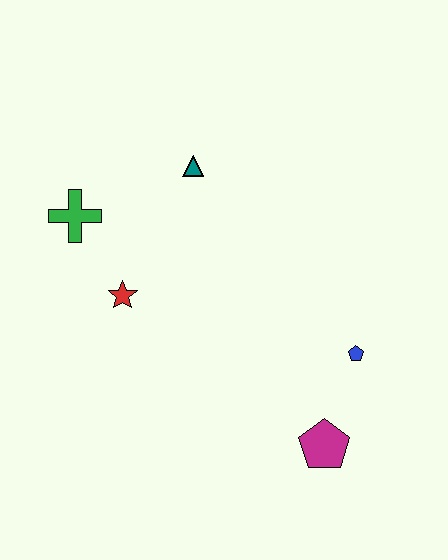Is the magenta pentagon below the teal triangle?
Yes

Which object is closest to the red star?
The green cross is closest to the red star.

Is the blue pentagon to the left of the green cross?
No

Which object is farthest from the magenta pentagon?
The green cross is farthest from the magenta pentagon.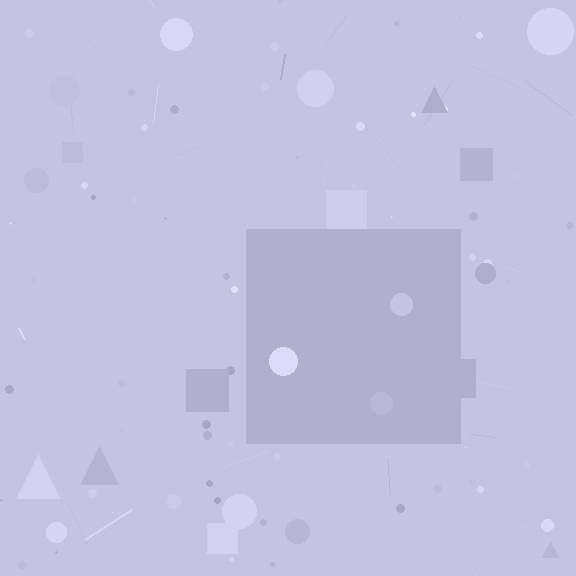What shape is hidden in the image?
A square is hidden in the image.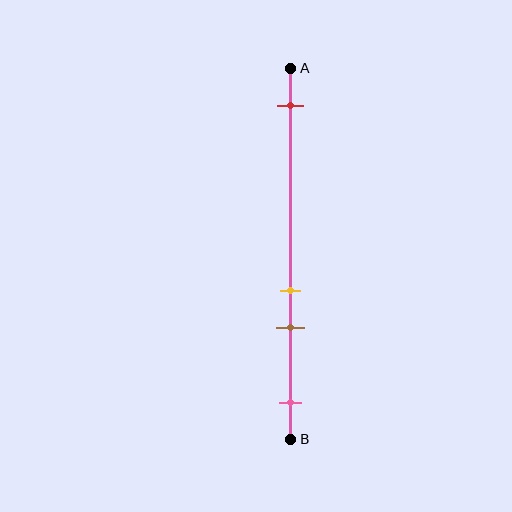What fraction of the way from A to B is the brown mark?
The brown mark is approximately 70% (0.7) of the way from A to B.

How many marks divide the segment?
There are 4 marks dividing the segment.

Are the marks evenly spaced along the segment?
No, the marks are not evenly spaced.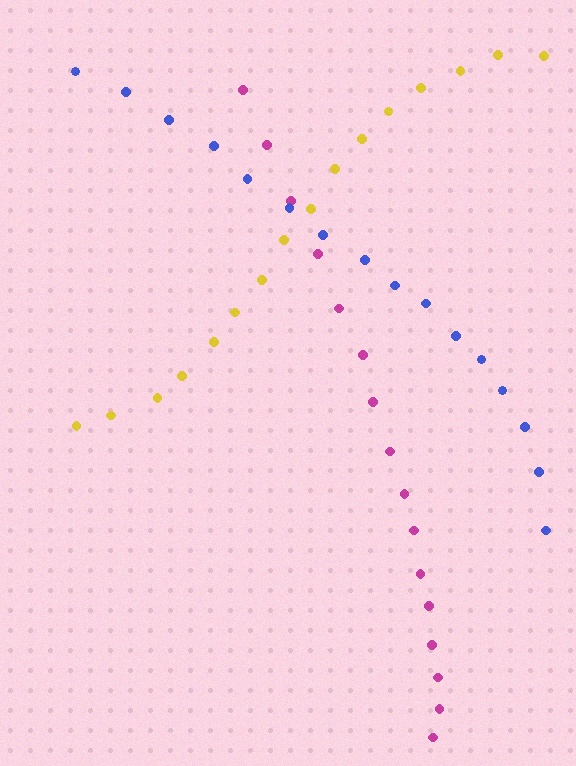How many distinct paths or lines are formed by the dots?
There are 3 distinct paths.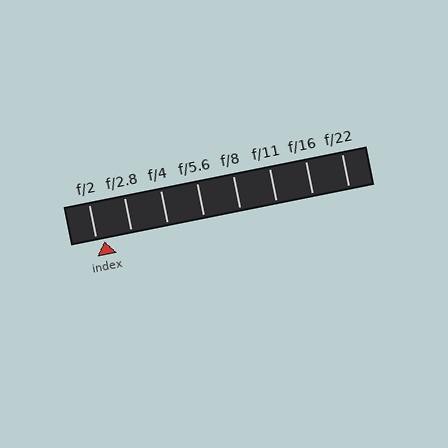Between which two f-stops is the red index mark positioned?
The index mark is between f/2 and f/2.8.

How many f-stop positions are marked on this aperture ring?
There are 8 f-stop positions marked.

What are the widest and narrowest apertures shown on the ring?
The widest aperture shown is f/2 and the narrowest is f/22.